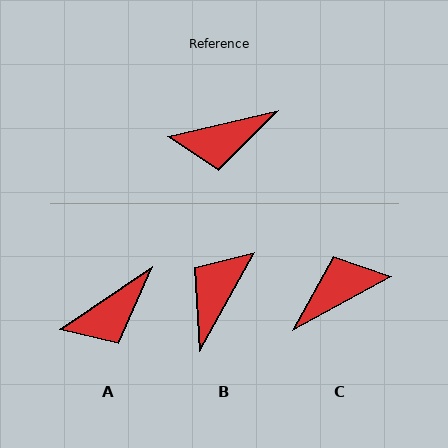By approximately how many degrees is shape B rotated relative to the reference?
Approximately 132 degrees clockwise.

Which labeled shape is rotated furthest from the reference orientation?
C, about 165 degrees away.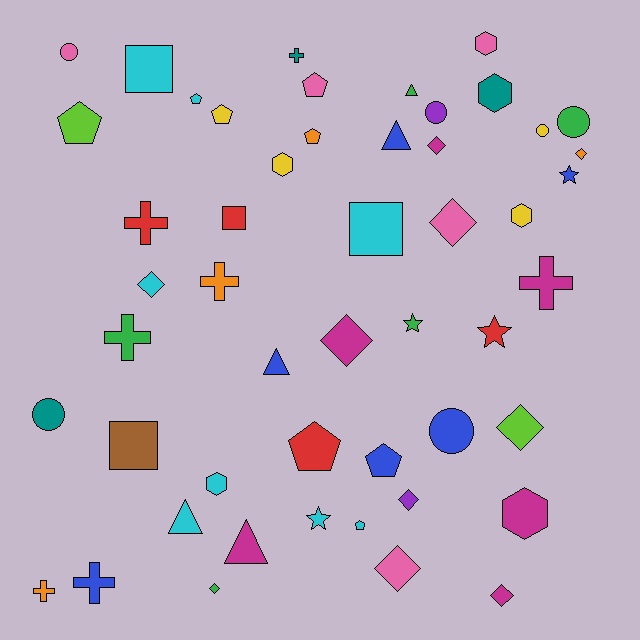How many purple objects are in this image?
There are 2 purple objects.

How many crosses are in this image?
There are 7 crosses.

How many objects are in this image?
There are 50 objects.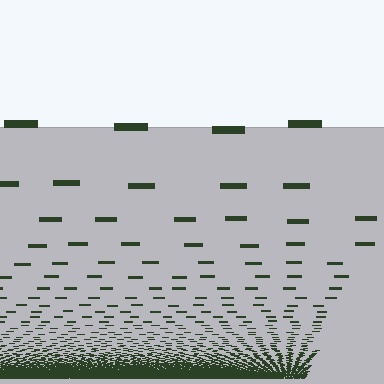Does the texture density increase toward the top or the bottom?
Density increases toward the bottom.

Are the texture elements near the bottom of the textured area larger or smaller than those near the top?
Smaller. The gradient is inverted — elements near the bottom are smaller and denser.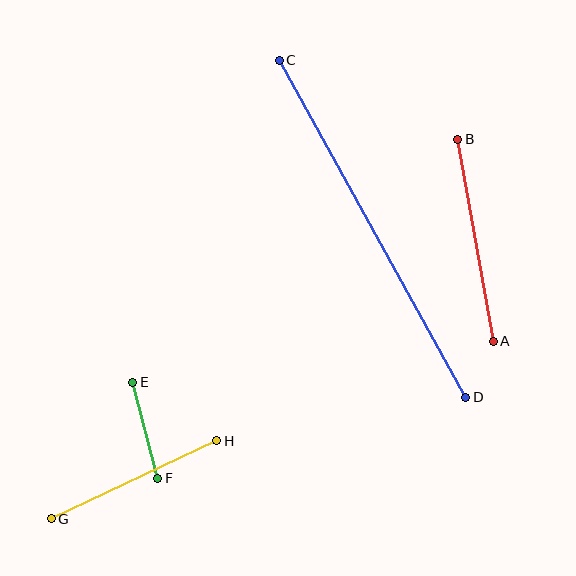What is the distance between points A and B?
The distance is approximately 205 pixels.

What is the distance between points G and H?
The distance is approximately 183 pixels.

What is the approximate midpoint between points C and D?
The midpoint is at approximately (372, 229) pixels.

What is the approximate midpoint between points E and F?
The midpoint is at approximately (145, 430) pixels.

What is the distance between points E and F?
The distance is approximately 99 pixels.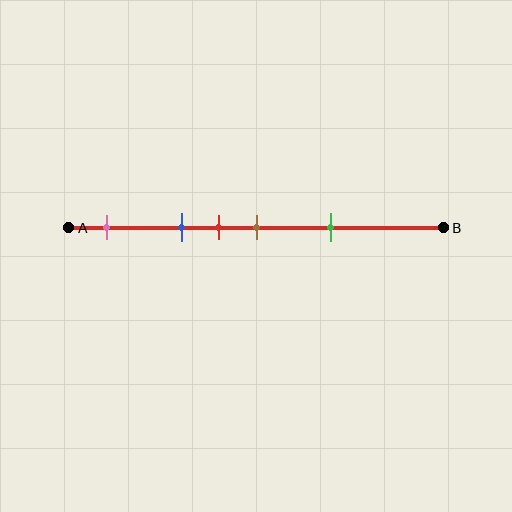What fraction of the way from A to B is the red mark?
The red mark is approximately 40% (0.4) of the way from A to B.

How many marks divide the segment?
There are 5 marks dividing the segment.